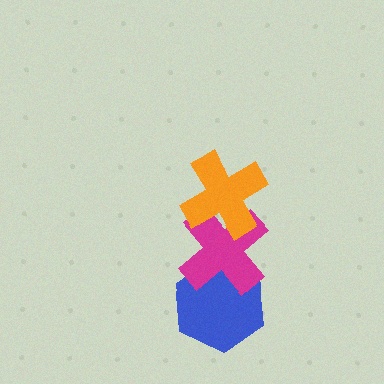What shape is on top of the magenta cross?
The orange cross is on top of the magenta cross.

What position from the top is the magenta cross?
The magenta cross is 2nd from the top.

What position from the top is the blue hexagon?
The blue hexagon is 3rd from the top.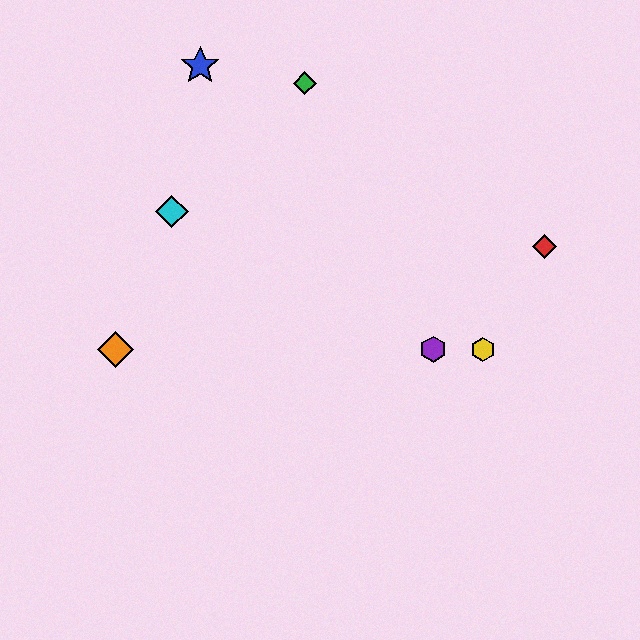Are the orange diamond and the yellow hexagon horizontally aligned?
Yes, both are at y≈349.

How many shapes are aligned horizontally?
3 shapes (the yellow hexagon, the purple hexagon, the orange diamond) are aligned horizontally.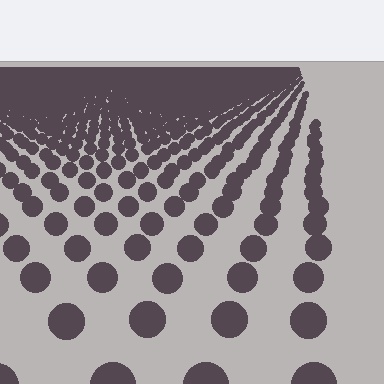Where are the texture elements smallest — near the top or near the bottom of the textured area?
Near the top.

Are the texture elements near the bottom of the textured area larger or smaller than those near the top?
Larger. Near the bottom, elements are closer to the viewer and appear at a bigger on-screen size.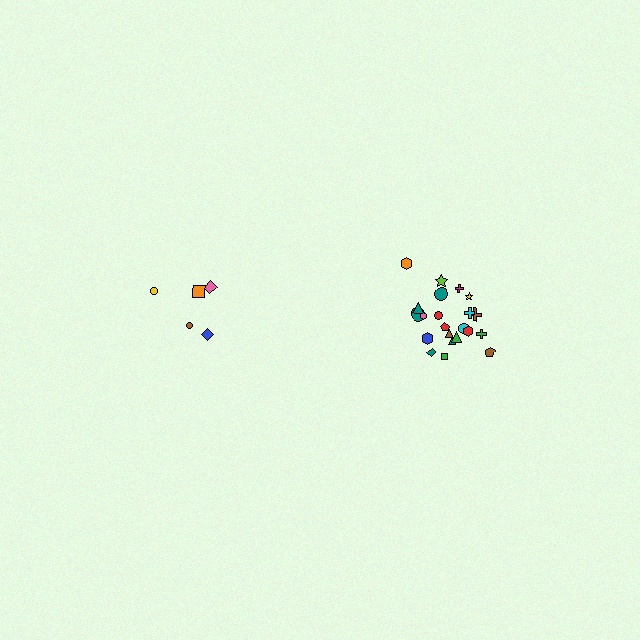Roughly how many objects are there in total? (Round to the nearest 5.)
Roughly 25 objects in total.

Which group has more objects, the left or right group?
The right group.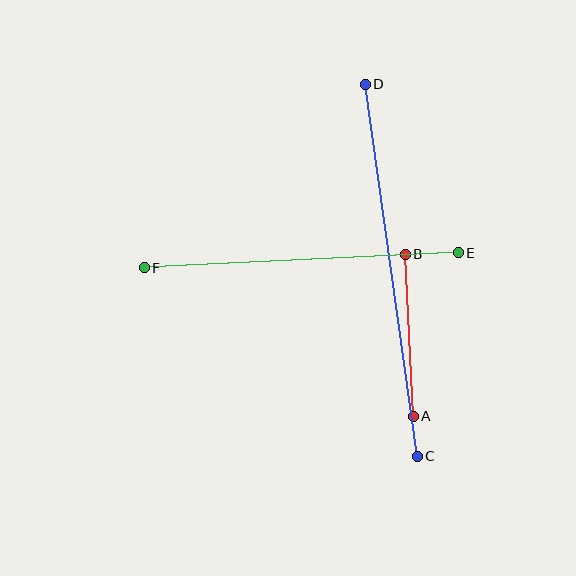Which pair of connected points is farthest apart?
Points C and D are farthest apart.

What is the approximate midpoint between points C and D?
The midpoint is at approximately (391, 270) pixels.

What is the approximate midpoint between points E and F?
The midpoint is at approximately (301, 260) pixels.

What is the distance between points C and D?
The distance is approximately 376 pixels.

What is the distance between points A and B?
The distance is approximately 162 pixels.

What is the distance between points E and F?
The distance is approximately 314 pixels.